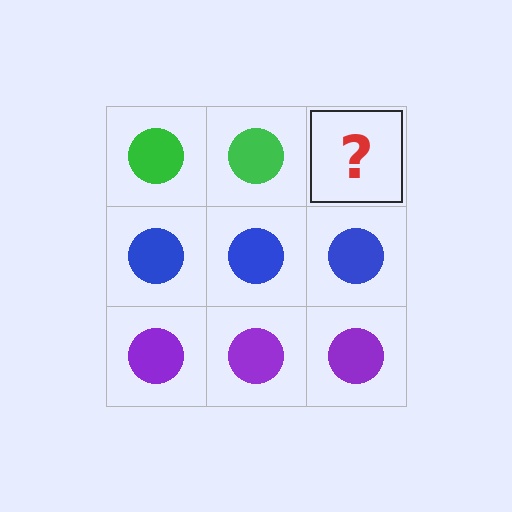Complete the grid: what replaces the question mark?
The question mark should be replaced with a green circle.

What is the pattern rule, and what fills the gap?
The rule is that each row has a consistent color. The gap should be filled with a green circle.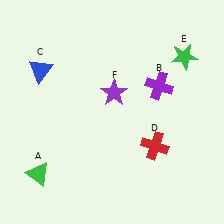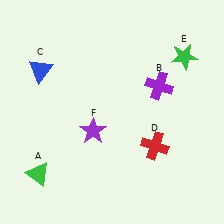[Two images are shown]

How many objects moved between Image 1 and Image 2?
1 object moved between the two images.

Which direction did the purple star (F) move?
The purple star (F) moved down.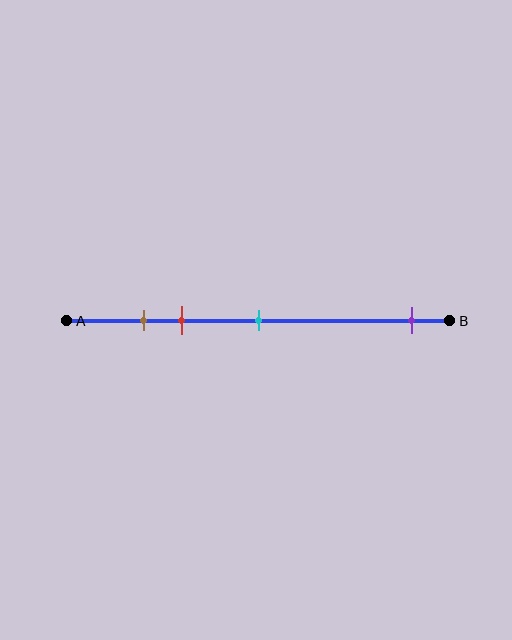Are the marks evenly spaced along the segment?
No, the marks are not evenly spaced.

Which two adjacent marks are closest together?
The brown and red marks are the closest adjacent pair.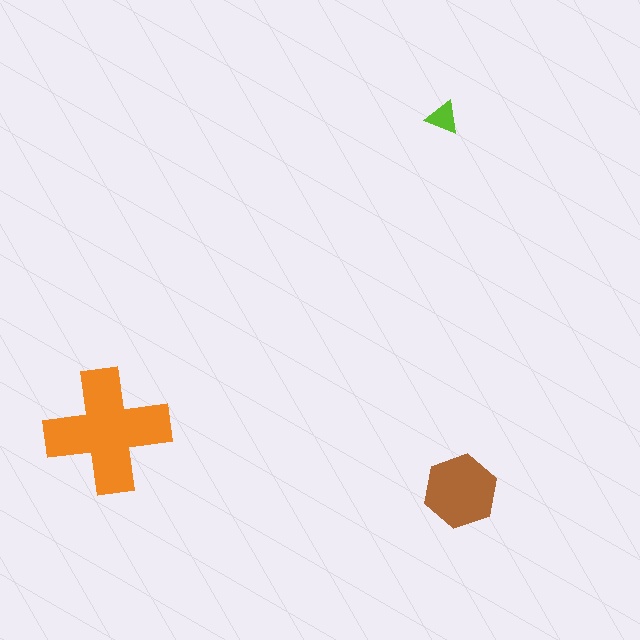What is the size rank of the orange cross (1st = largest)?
1st.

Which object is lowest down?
The brown hexagon is bottommost.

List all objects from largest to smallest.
The orange cross, the brown hexagon, the lime triangle.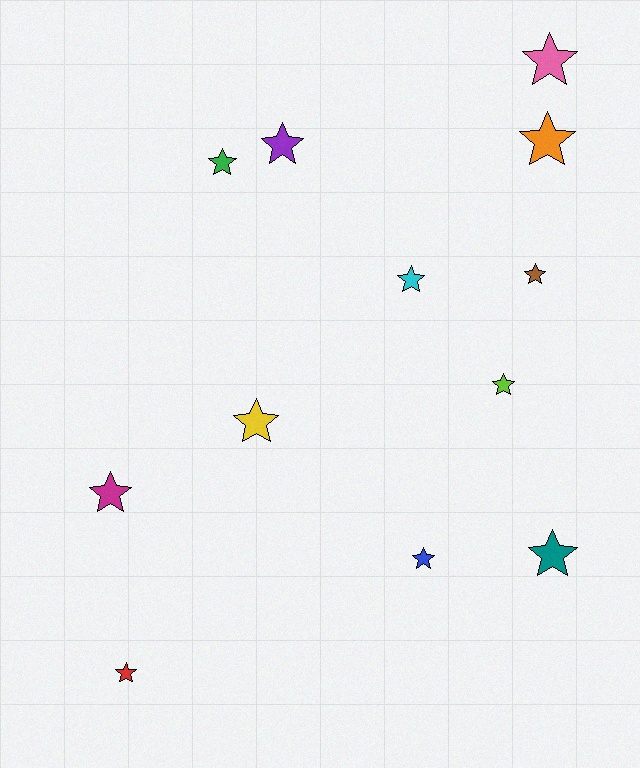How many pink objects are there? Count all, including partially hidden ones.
There is 1 pink object.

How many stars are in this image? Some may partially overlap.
There are 12 stars.